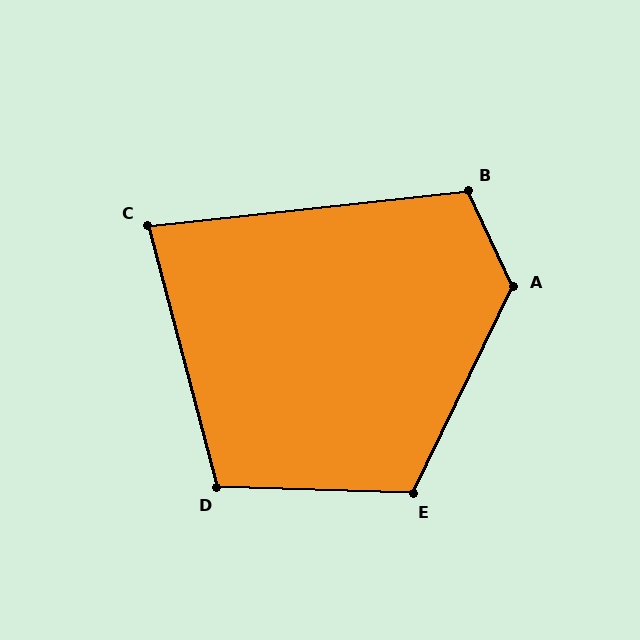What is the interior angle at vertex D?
Approximately 106 degrees (obtuse).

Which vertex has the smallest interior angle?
C, at approximately 81 degrees.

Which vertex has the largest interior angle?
A, at approximately 129 degrees.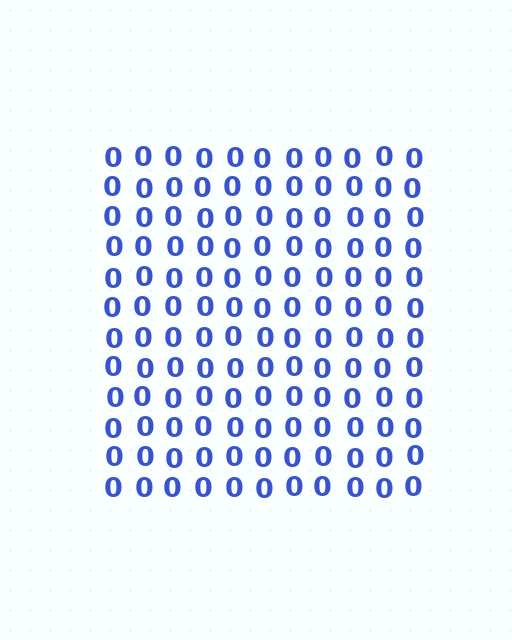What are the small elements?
The small elements are digit 0's.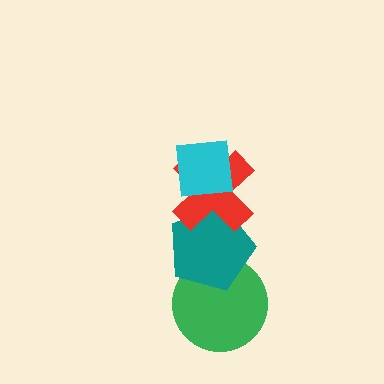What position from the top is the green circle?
The green circle is 4th from the top.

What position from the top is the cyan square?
The cyan square is 1st from the top.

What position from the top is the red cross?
The red cross is 2nd from the top.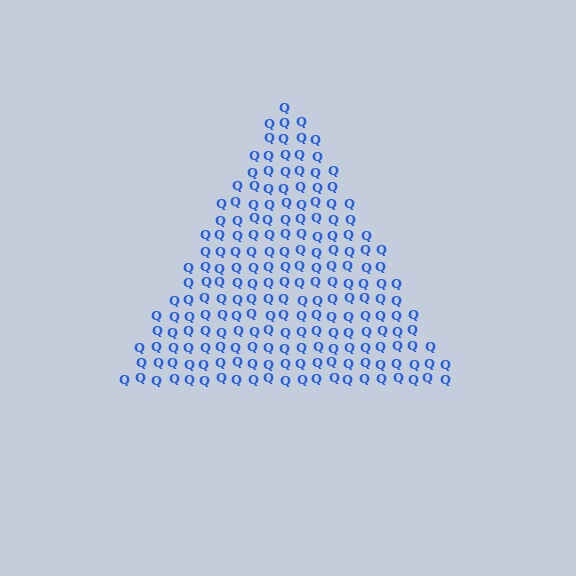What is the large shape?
The large shape is a triangle.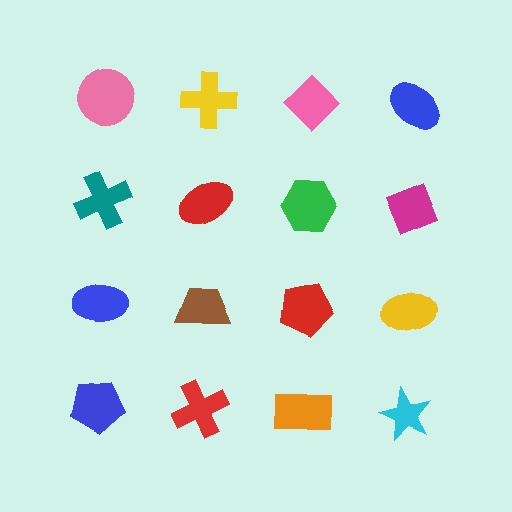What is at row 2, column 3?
A green hexagon.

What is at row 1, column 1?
A pink circle.